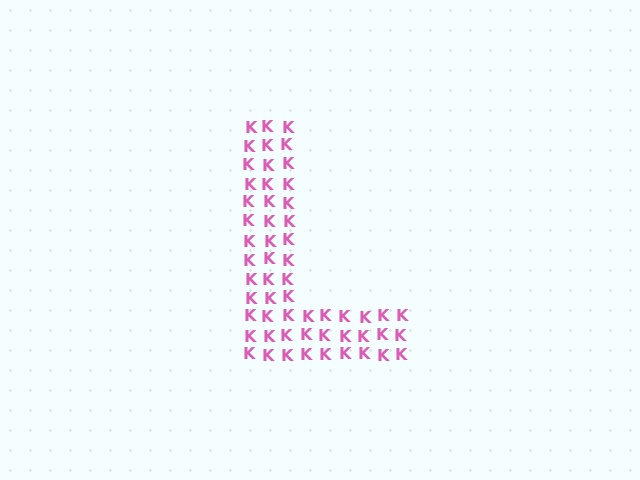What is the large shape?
The large shape is the letter L.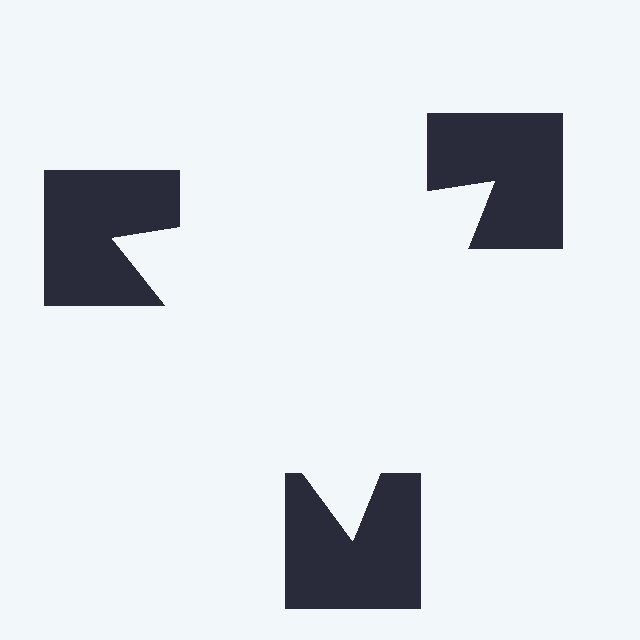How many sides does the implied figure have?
3 sides.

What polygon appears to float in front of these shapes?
An illusory triangle — its edges are inferred from the aligned wedge cuts in the notched squares, not physically drawn.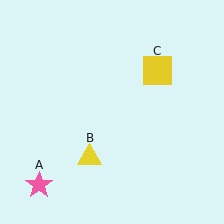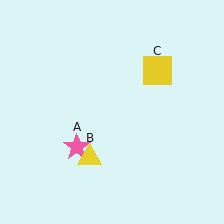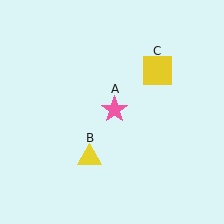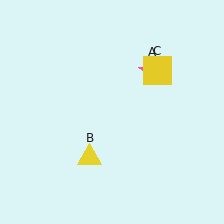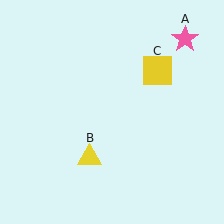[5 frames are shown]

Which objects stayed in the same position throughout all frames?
Yellow triangle (object B) and yellow square (object C) remained stationary.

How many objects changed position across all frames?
1 object changed position: pink star (object A).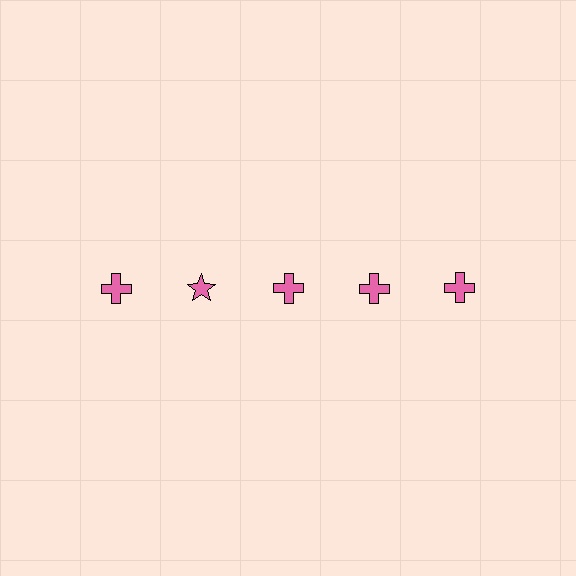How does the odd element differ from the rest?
It has a different shape: star instead of cross.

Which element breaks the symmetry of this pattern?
The pink star in the top row, second from left column breaks the symmetry. All other shapes are pink crosses.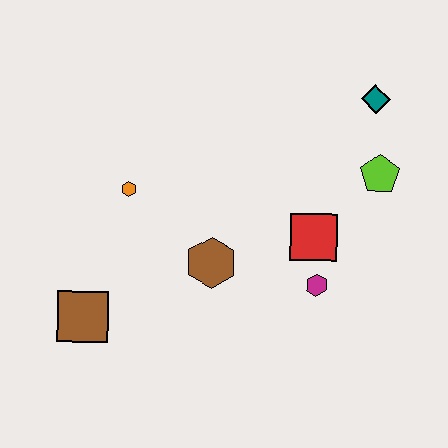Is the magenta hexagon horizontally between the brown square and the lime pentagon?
Yes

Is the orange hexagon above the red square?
Yes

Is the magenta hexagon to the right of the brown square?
Yes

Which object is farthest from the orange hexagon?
The teal diamond is farthest from the orange hexagon.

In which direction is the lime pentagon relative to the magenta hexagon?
The lime pentagon is above the magenta hexagon.